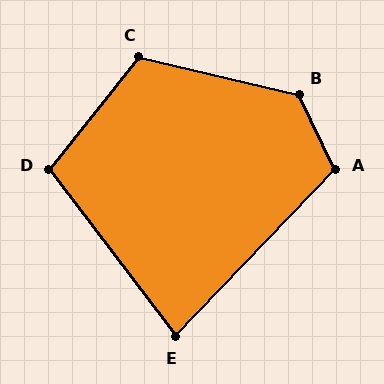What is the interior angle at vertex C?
Approximately 115 degrees (obtuse).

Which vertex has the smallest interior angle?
E, at approximately 81 degrees.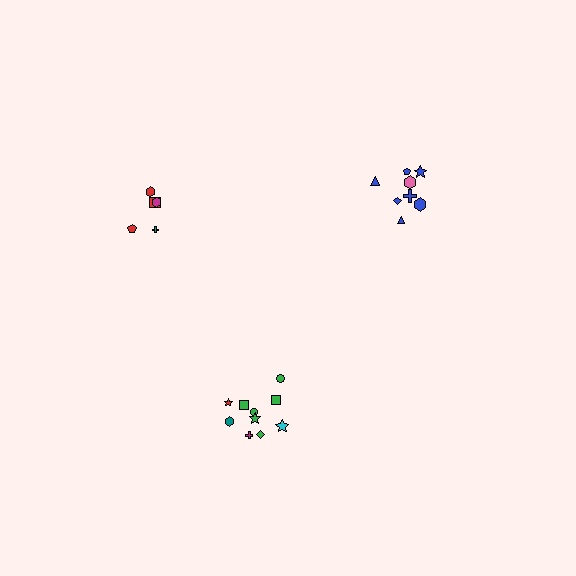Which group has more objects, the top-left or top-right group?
The top-right group.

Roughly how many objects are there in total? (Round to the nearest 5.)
Roughly 25 objects in total.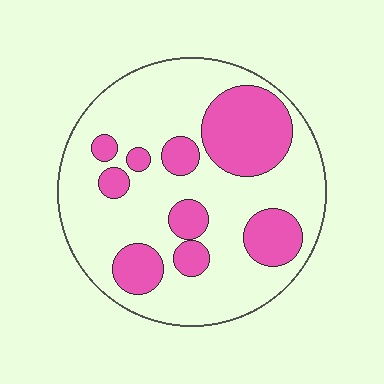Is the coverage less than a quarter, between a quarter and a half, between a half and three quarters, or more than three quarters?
Between a quarter and a half.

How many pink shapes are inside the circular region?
9.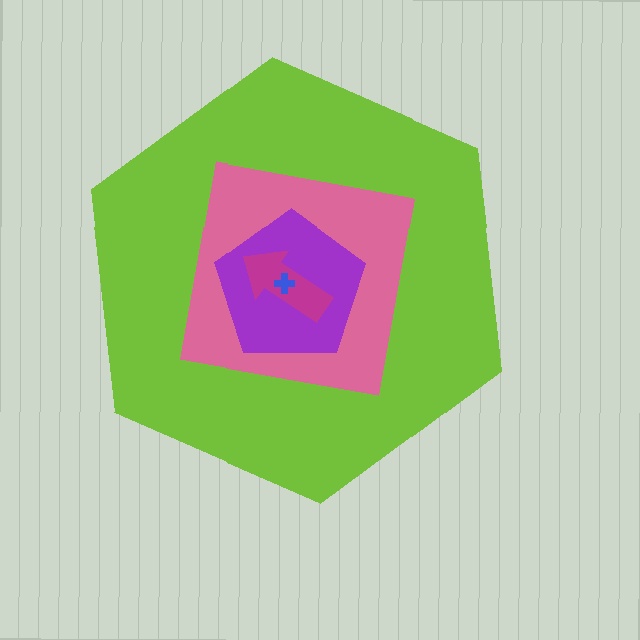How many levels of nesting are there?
5.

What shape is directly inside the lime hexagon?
The pink square.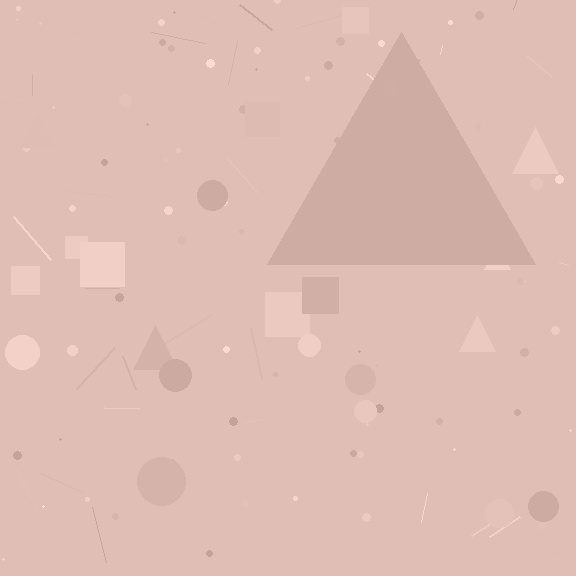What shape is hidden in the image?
A triangle is hidden in the image.